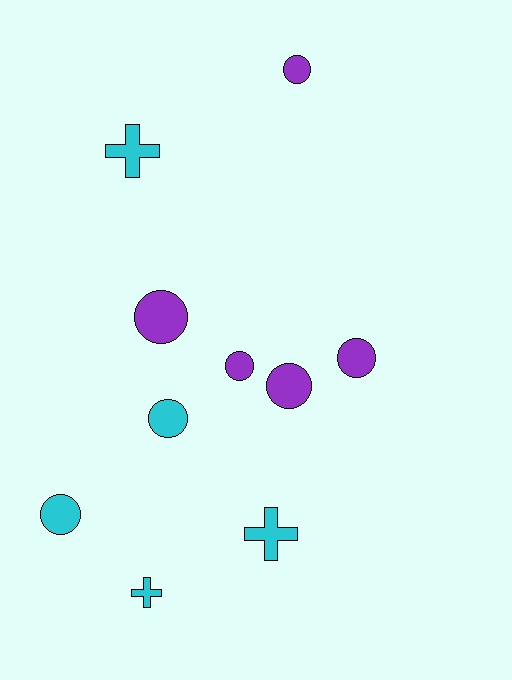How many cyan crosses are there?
There are 3 cyan crosses.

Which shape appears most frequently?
Circle, with 7 objects.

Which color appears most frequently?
Purple, with 5 objects.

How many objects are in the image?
There are 10 objects.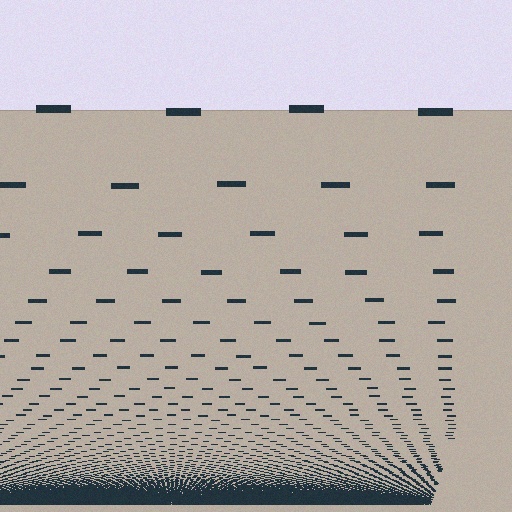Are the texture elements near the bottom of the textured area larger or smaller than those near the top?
Smaller. The gradient is inverted — elements near the bottom are smaller and denser.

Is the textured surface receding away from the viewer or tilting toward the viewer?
The surface appears to tilt toward the viewer. Texture elements get larger and sparser toward the top.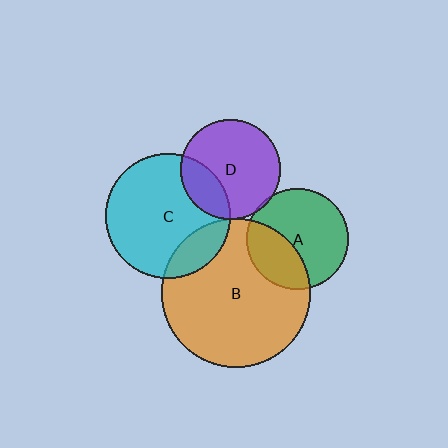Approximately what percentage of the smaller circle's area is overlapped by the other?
Approximately 15%.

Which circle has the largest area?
Circle B (orange).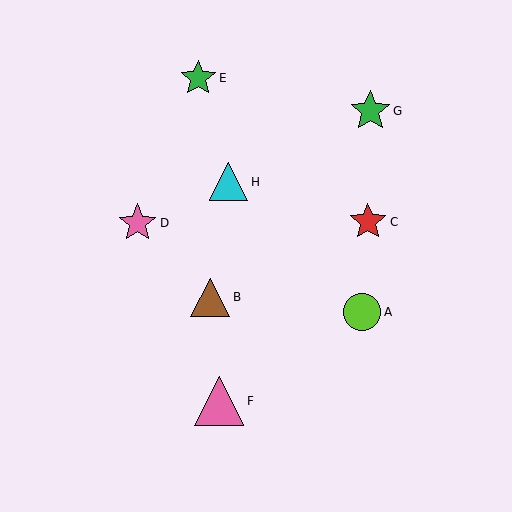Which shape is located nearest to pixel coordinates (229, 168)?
The cyan triangle (labeled H) at (229, 182) is nearest to that location.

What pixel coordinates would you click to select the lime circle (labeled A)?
Click at (362, 312) to select the lime circle A.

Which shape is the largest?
The pink triangle (labeled F) is the largest.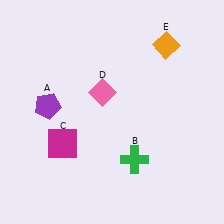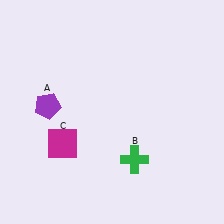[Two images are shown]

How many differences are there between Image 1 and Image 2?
There are 2 differences between the two images.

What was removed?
The pink diamond (D), the orange diamond (E) were removed in Image 2.